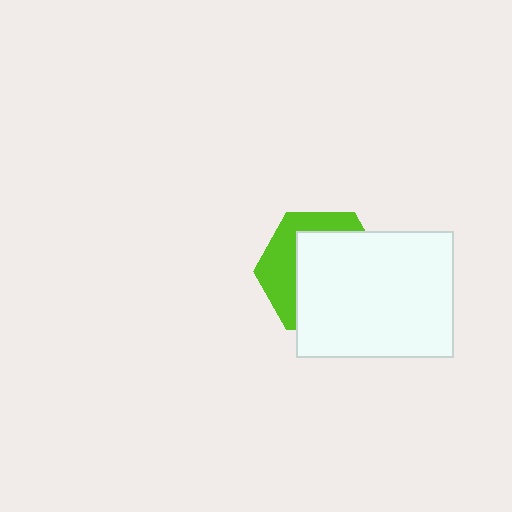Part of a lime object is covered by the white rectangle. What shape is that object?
It is a hexagon.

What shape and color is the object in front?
The object in front is a white rectangle.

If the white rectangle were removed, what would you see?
You would see the complete lime hexagon.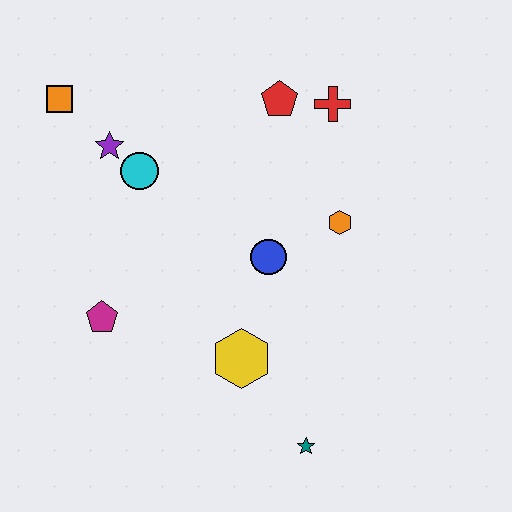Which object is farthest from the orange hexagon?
The orange square is farthest from the orange hexagon.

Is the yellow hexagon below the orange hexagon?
Yes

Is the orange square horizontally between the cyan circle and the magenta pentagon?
No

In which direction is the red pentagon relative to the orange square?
The red pentagon is to the right of the orange square.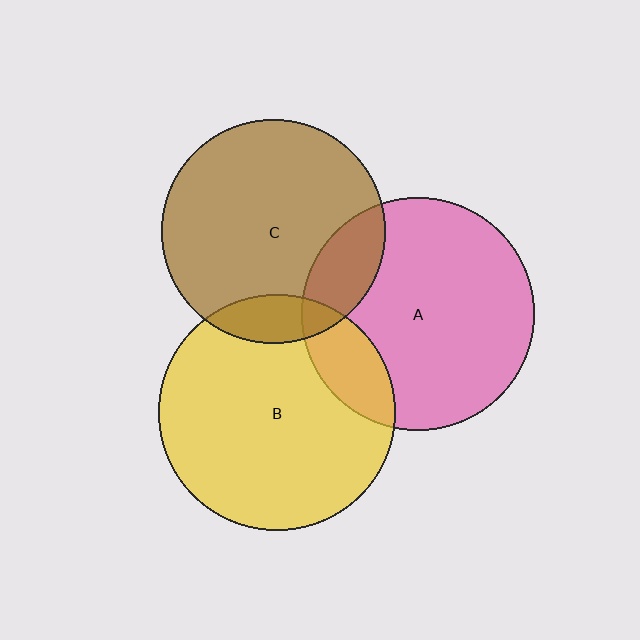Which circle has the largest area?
Circle B (yellow).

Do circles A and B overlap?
Yes.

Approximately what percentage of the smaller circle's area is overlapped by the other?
Approximately 15%.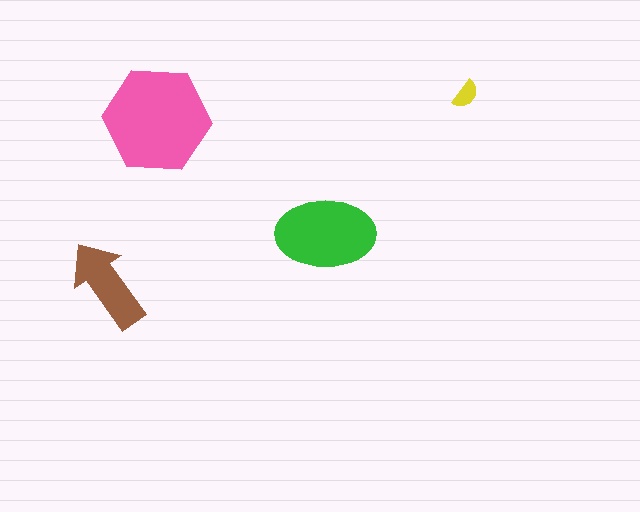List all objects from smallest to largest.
The yellow semicircle, the brown arrow, the green ellipse, the pink hexagon.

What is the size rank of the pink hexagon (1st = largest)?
1st.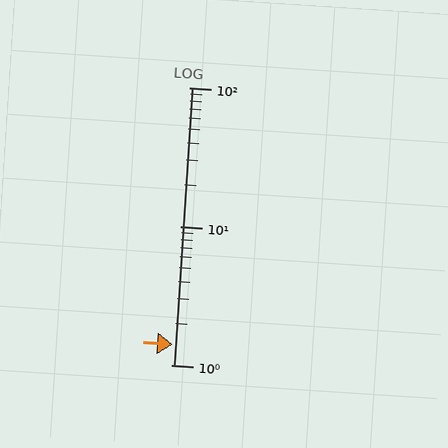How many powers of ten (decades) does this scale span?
The scale spans 2 decades, from 1 to 100.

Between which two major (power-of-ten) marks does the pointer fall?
The pointer is between 1 and 10.